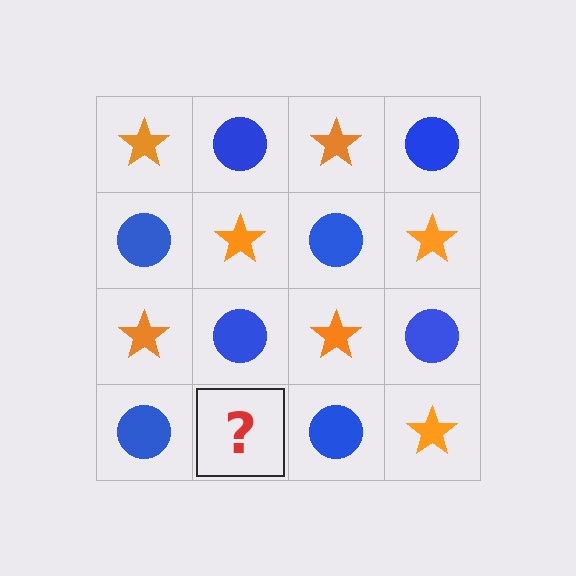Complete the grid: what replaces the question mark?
The question mark should be replaced with an orange star.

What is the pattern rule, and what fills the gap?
The rule is that it alternates orange star and blue circle in a checkerboard pattern. The gap should be filled with an orange star.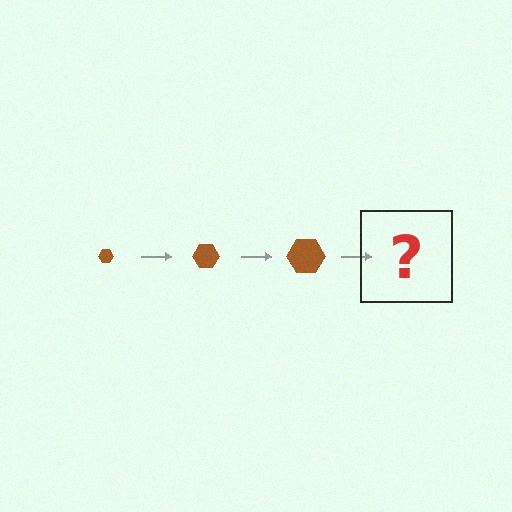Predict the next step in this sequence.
The next step is a brown hexagon, larger than the previous one.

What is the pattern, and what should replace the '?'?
The pattern is that the hexagon gets progressively larger each step. The '?' should be a brown hexagon, larger than the previous one.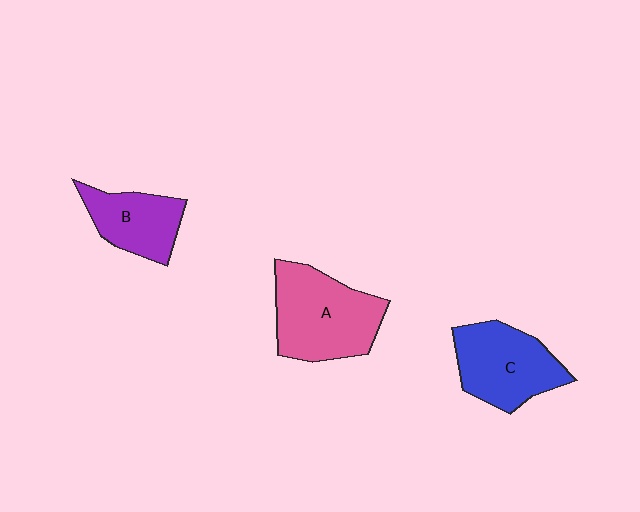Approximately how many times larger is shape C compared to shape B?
Approximately 1.3 times.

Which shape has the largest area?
Shape A (pink).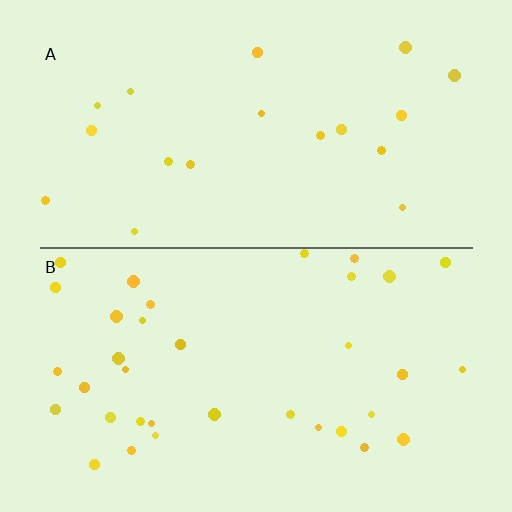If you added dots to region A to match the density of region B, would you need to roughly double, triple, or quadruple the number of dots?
Approximately double.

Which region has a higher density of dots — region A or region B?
B (the bottom).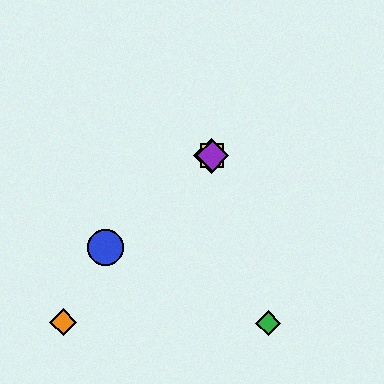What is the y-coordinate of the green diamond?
The green diamond is at y≈323.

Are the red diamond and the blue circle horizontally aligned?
No, the red diamond is at y≈156 and the blue circle is at y≈248.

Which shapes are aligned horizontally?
The red diamond, the yellow square, the purple diamond are aligned horizontally.